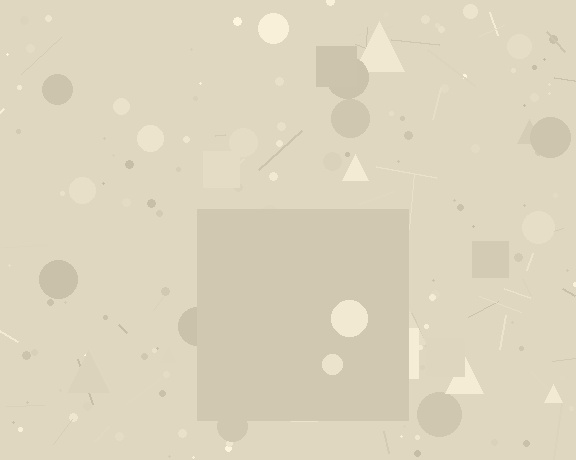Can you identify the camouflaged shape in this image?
The camouflaged shape is a square.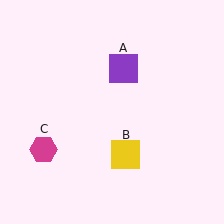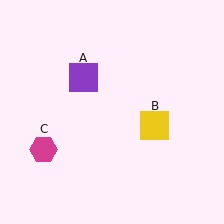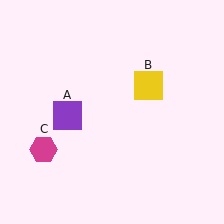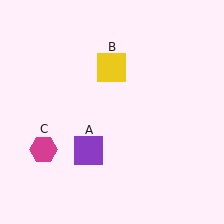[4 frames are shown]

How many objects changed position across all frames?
2 objects changed position: purple square (object A), yellow square (object B).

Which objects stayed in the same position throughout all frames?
Magenta hexagon (object C) remained stationary.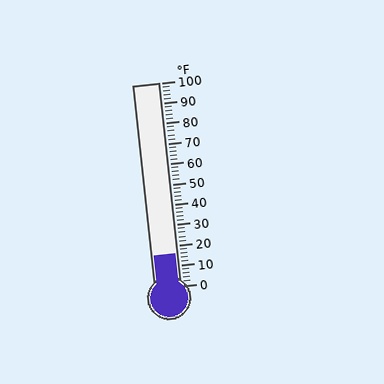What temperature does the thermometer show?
The thermometer shows approximately 16°F.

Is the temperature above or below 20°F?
The temperature is below 20°F.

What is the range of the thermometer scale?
The thermometer scale ranges from 0°F to 100°F.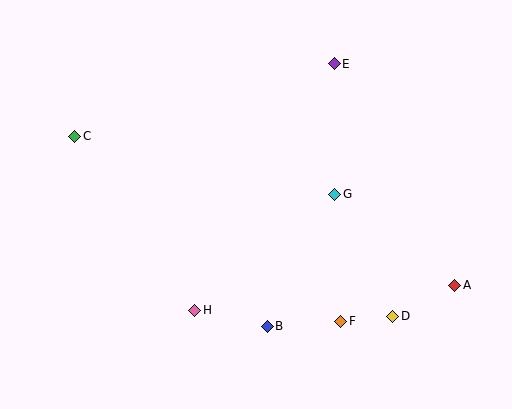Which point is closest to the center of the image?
Point G at (335, 194) is closest to the center.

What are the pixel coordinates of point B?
Point B is at (267, 326).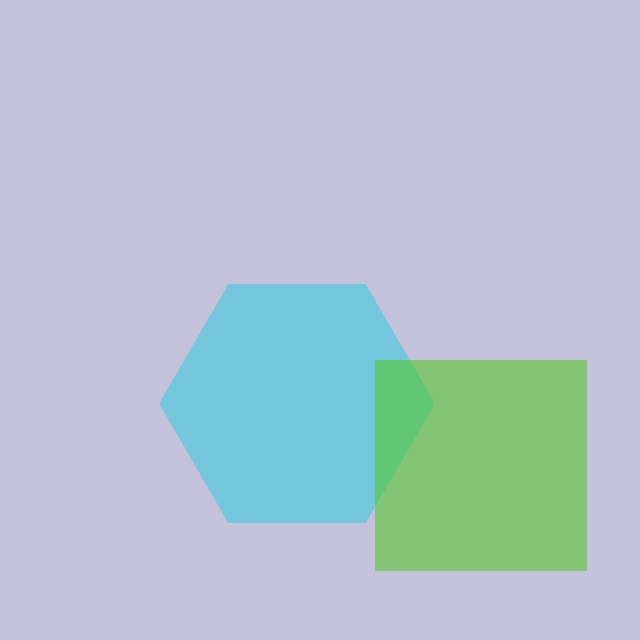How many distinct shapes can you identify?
There are 2 distinct shapes: a cyan hexagon, a lime square.